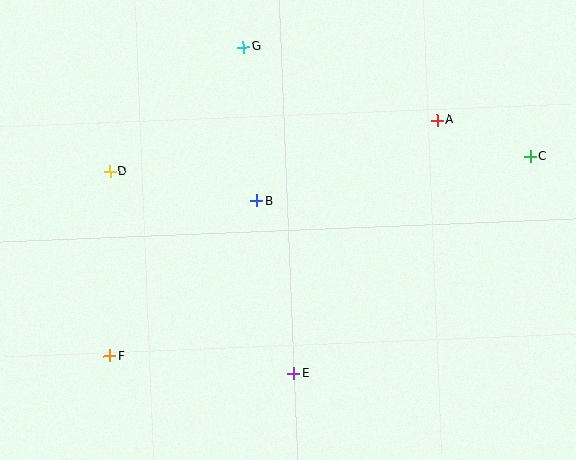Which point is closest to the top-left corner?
Point D is closest to the top-left corner.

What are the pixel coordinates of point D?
Point D is at (110, 171).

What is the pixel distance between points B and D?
The distance between B and D is 150 pixels.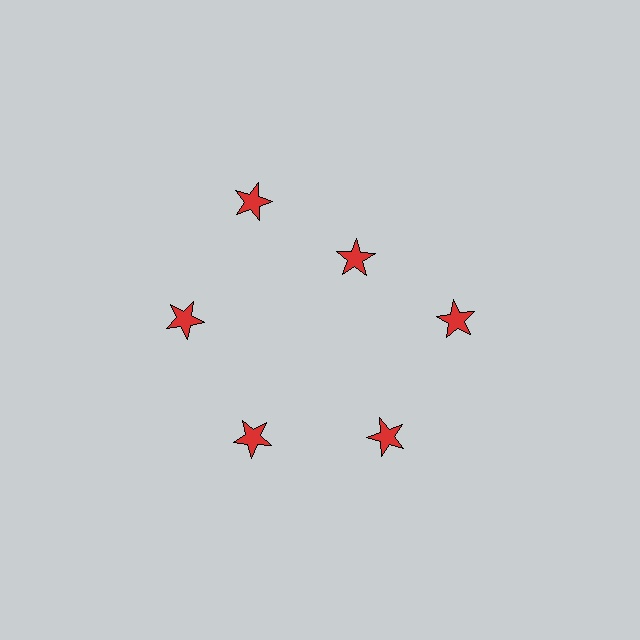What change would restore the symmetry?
The symmetry would be restored by moving it outward, back onto the ring so that all 6 stars sit at equal angles and equal distance from the center.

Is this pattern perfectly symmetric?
No. The 6 red stars are arranged in a ring, but one element near the 1 o'clock position is pulled inward toward the center, breaking the 6-fold rotational symmetry.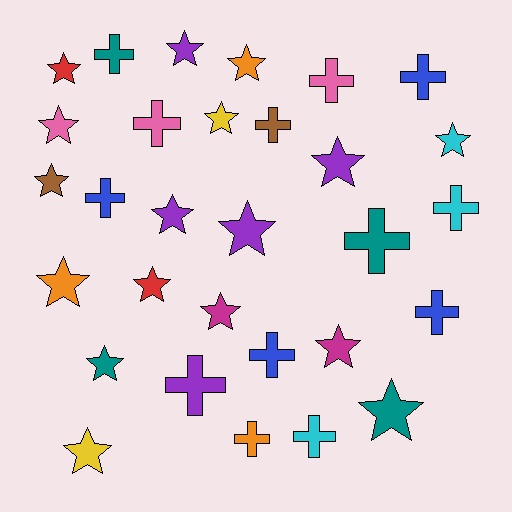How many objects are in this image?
There are 30 objects.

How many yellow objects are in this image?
There are 2 yellow objects.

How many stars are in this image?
There are 17 stars.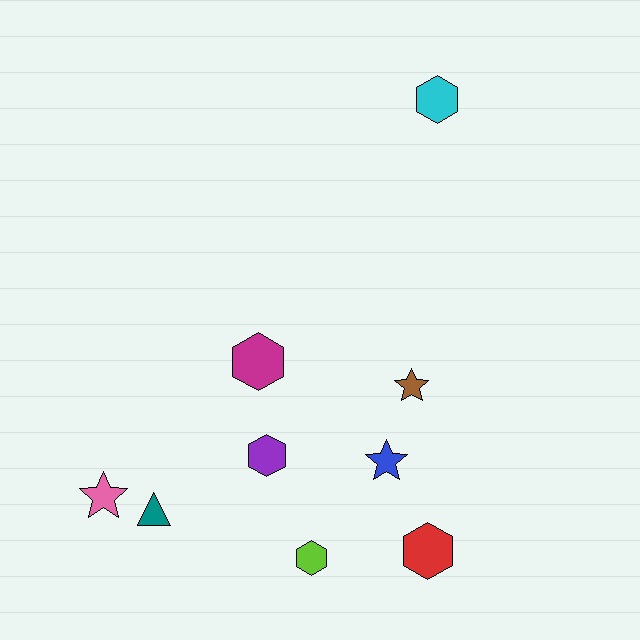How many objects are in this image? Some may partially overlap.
There are 9 objects.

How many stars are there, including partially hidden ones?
There are 3 stars.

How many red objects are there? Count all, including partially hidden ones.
There is 1 red object.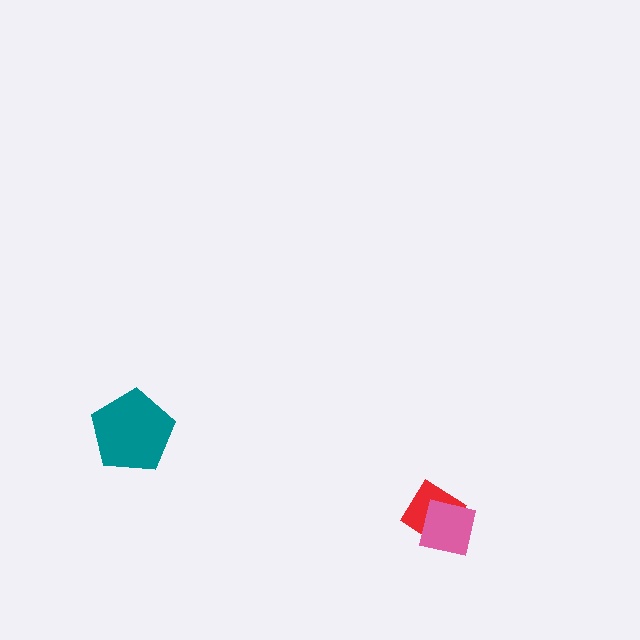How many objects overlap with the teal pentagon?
0 objects overlap with the teal pentagon.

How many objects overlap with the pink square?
1 object overlaps with the pink square.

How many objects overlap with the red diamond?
1 object overlaps with the red diamond.